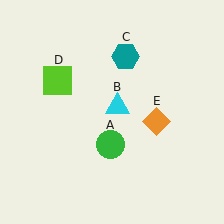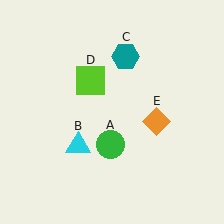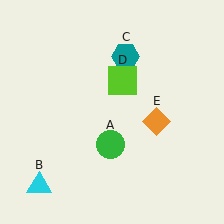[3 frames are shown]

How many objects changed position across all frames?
2 objects changed position: cyan triangle (object B), lime square (object D).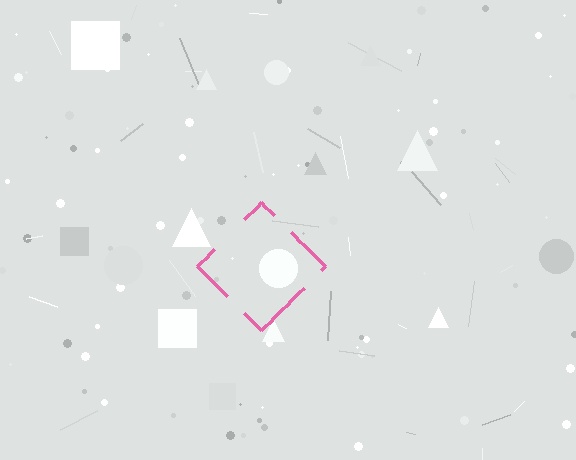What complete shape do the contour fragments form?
The contour fragments form a diamond.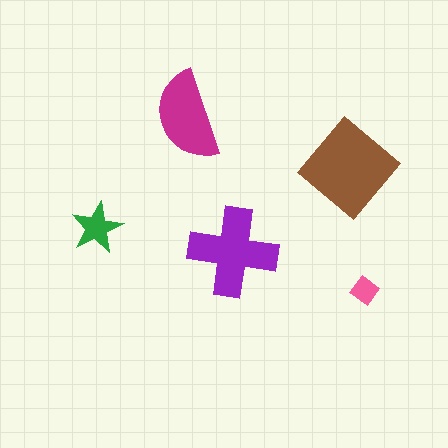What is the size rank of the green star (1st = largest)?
4th.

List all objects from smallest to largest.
The pink diamond, the green star, the magenta semicircle, the purple cross, the brown diamond.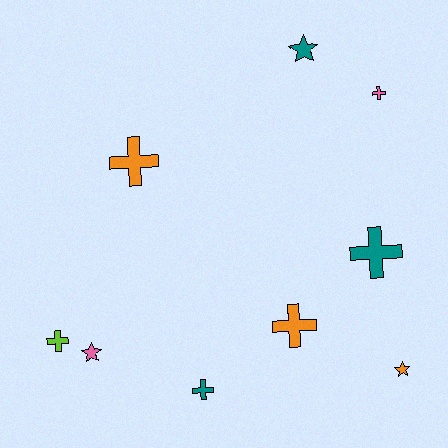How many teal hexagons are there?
There are no teal hexagons.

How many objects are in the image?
There are 9 objects.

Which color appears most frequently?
Orange, with 3 objects.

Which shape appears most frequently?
Cross, with 6 objects.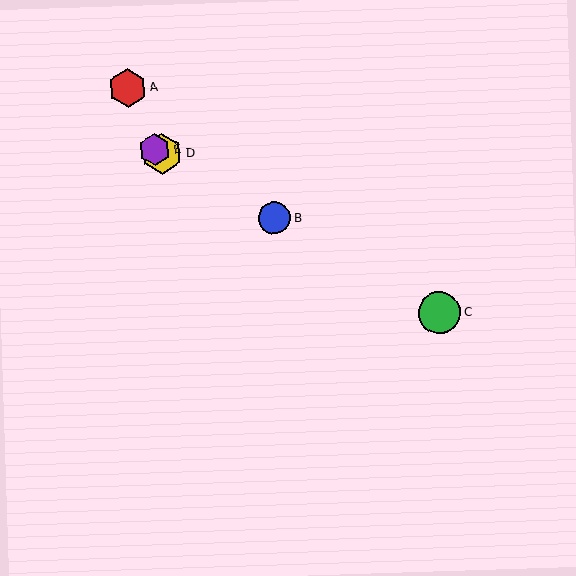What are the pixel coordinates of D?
Object D is at (162, 154).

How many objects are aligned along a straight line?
4 objects (B, C, D, E) are aligned along a straight line.